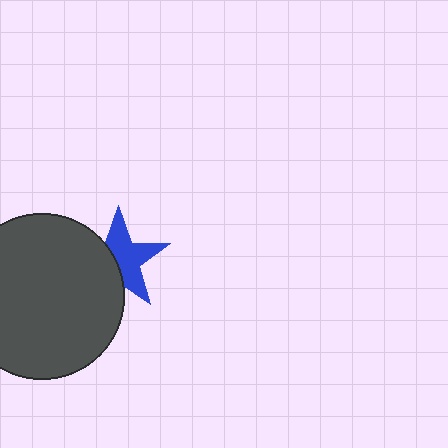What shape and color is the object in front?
The object in front is a dark gray circle.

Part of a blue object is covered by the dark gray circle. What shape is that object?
It is a star.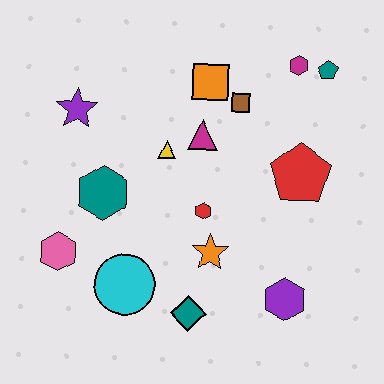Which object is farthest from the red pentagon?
The pink hexagon is farthest from the red pentagon.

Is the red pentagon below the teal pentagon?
Yes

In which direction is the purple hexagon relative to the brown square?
The purple hexagon is below the brown square.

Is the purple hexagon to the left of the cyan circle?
No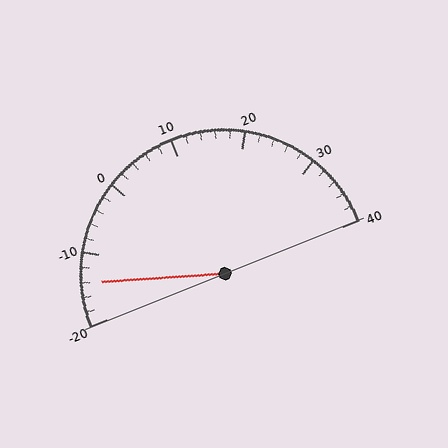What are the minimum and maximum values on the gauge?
The gauge ranges from -20 to 40.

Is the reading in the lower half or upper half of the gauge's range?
The reading is in the lower half of the range (-20 to 40).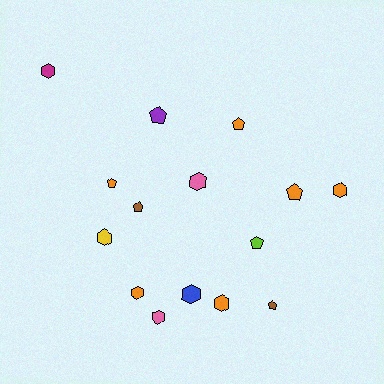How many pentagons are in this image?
There are 7 pentagons.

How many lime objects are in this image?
There is 1 lime object.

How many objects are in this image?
There are 15 objects.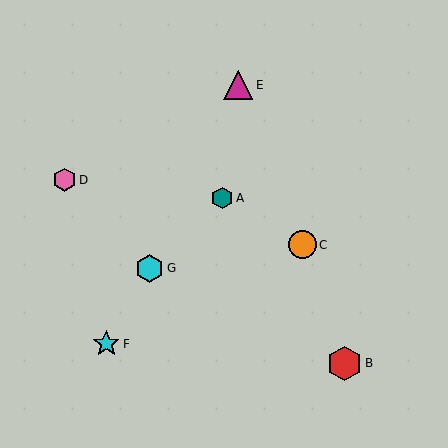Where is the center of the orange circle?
The center of the orange circle is at (302, 245).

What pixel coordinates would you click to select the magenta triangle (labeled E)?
Click at (238, 85) to select the magenta triangle E.